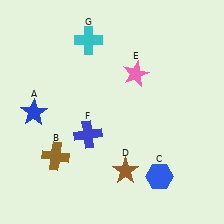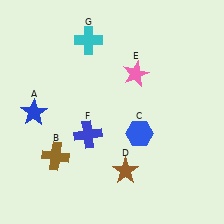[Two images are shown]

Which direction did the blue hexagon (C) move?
The blue hexagon (C) moved up.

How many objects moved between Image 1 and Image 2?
1 object moved between the two images.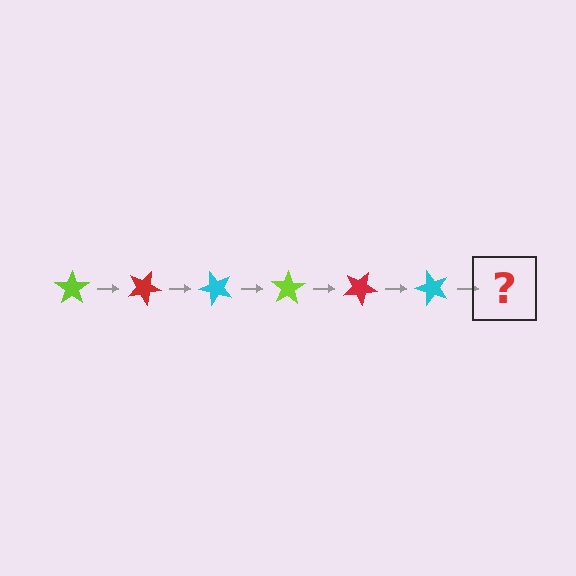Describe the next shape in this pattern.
It should be a lime star, rotated 150 degrees from the start.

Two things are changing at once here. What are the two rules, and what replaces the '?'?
The two rules are that it rotates 25 degrees each step and the color cycles through lime, red, and cyan. The '?' should be a lime star, rotated 150 degrees from the start.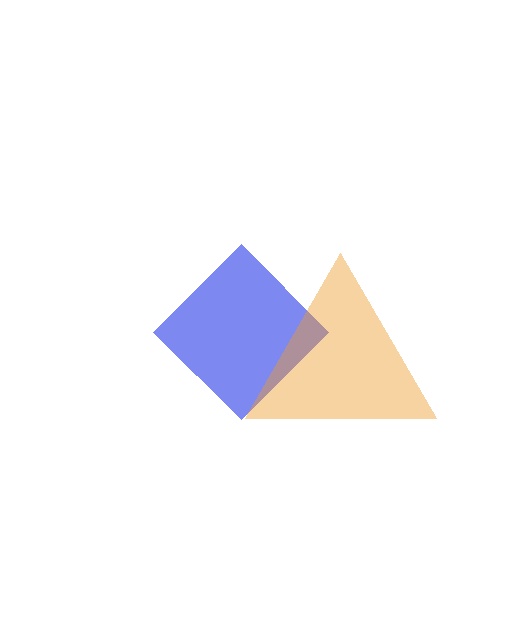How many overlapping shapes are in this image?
There are 2 overlapping shapes in the image.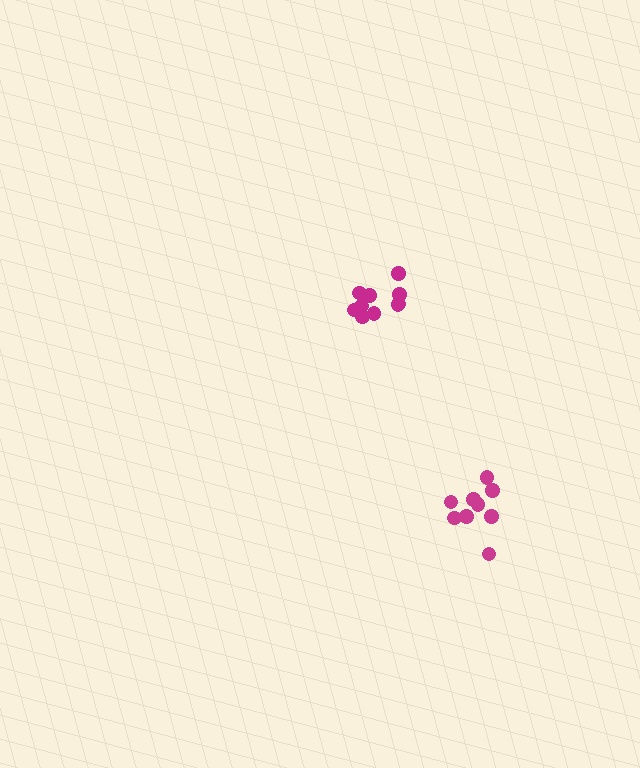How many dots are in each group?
Group 1: 9 dots, Group 2: 10 dots (19 total).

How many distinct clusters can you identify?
There are 2 distinct clusters.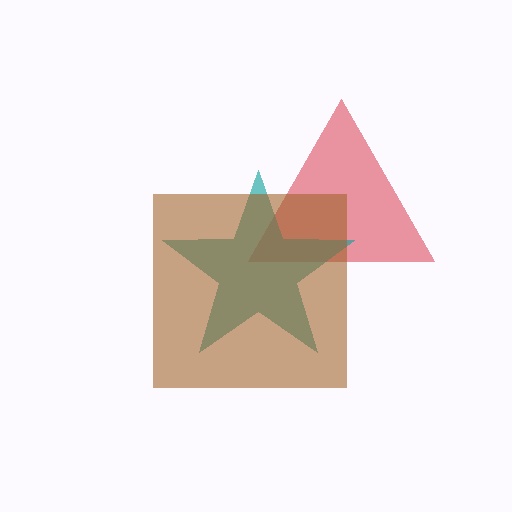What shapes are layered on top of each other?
The layered shapes are: a red triangle, a teal star, a brown square.